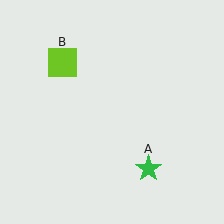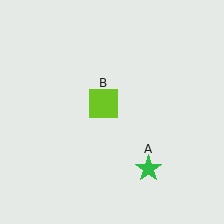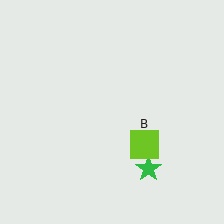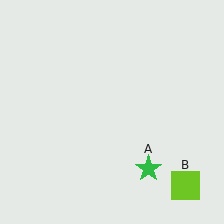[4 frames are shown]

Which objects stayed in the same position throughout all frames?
Green star (object A) remained stationary.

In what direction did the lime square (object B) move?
The lime square (object B) moved down and to the right.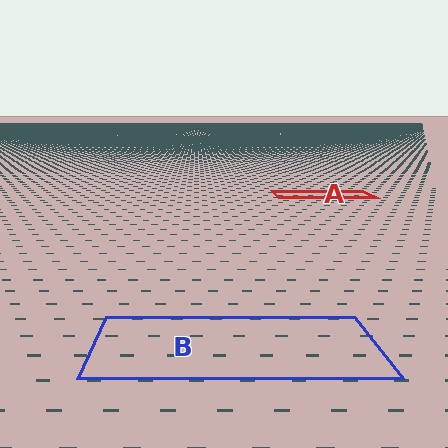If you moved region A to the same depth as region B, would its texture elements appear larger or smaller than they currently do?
They would appear larger. At a closer depth, the same texture elements are projected at a bigger on-screen size.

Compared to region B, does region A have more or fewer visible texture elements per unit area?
Region A has more texture elements per unit area — they are packed more densely because it is farther away.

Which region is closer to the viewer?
Region B is closer. The texture elements there are larger and more spread out.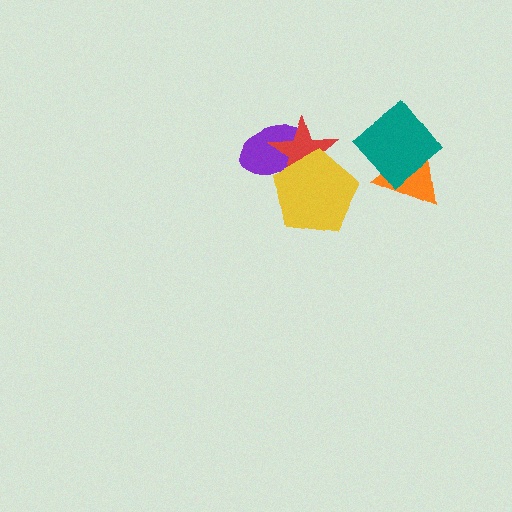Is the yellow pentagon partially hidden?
No, no other shape covers it.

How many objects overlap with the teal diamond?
1 object overlaps with the teal diamond.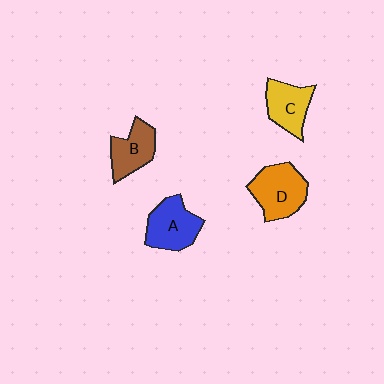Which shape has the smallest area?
Shape B (brown).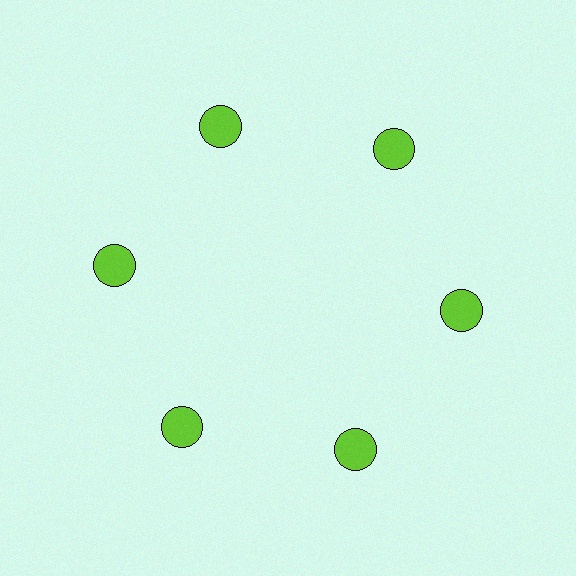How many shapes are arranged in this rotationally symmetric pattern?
There are 6 shapes, arranged in 6 groups of 1.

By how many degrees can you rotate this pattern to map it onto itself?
The pattern maps onto itself every 60 degrees of rotation.